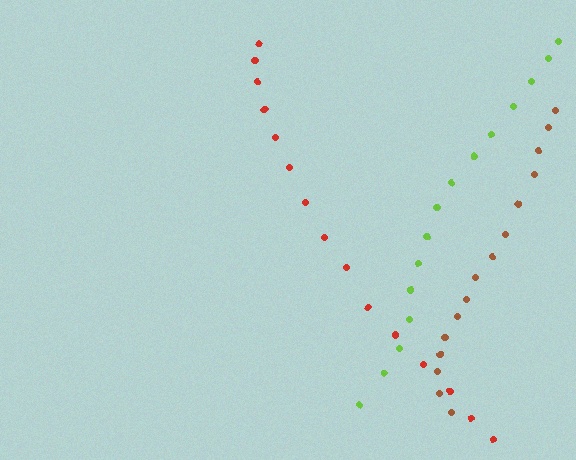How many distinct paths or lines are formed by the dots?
There are 3 distinct paths.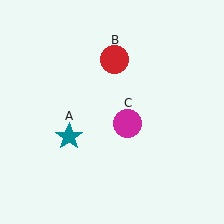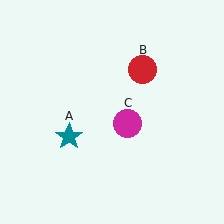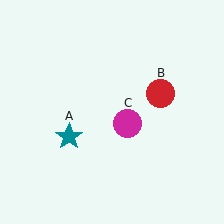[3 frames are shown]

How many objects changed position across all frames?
1 object changed position: red circle (object B).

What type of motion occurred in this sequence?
The red circle (object B) rotated clockwise around the center of the scene.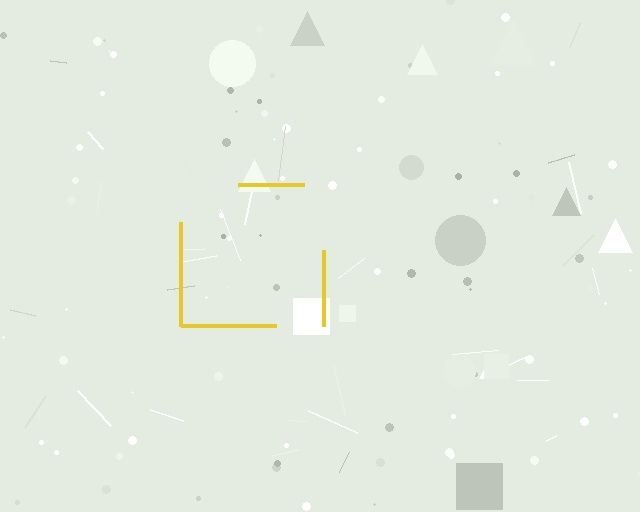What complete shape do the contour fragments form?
The contour fragments form a square.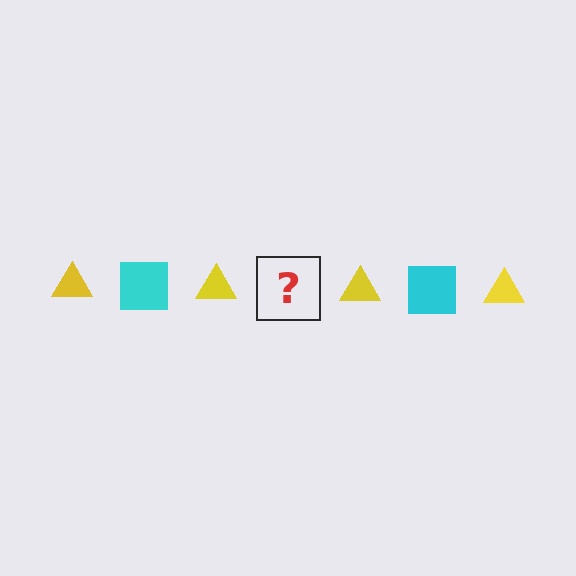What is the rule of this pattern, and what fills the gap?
The rule is that the pattern alternates between yellow triangle and cyan square. The gap should be filled with a cyan square.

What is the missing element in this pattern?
The missing element is a cyan square.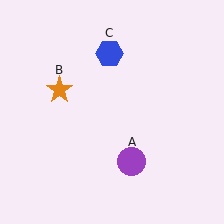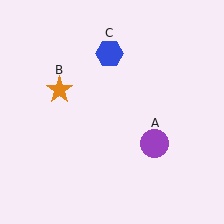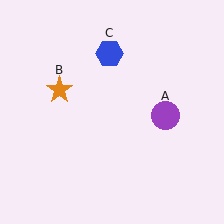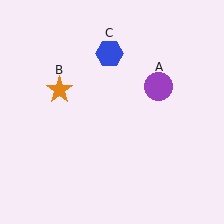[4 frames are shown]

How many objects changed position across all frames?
1 object changed position: purple circle (object A).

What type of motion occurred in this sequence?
The purple circle (object A) rotated counterclockwise around the center of the scene.